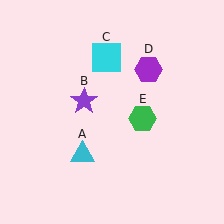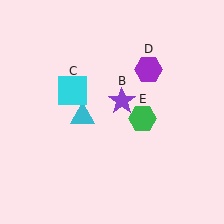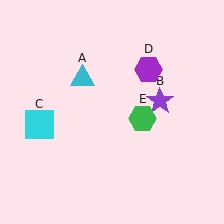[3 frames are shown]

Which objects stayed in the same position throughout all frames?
Purple hexagon (object D) and green hexagon (object E) remained stationary.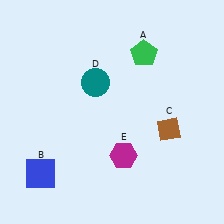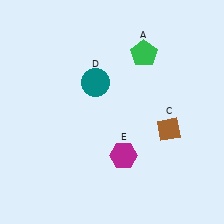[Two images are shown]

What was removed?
The blue square (B) was removed in Image 2.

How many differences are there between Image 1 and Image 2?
There is 1 difference between the two images.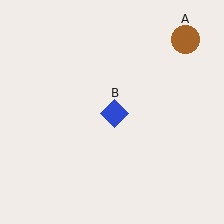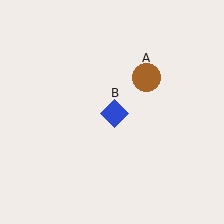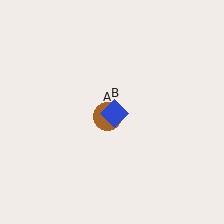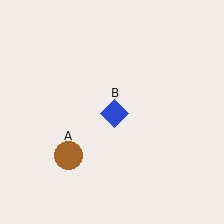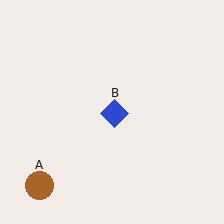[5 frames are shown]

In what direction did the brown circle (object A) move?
The brown circle (object A) moved down and to the left.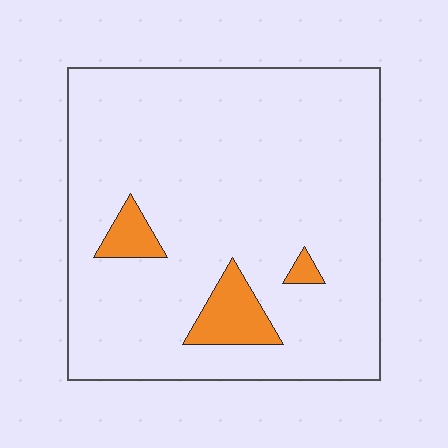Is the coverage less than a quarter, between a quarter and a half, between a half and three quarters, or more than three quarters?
Less than a quarter.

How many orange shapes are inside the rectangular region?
3.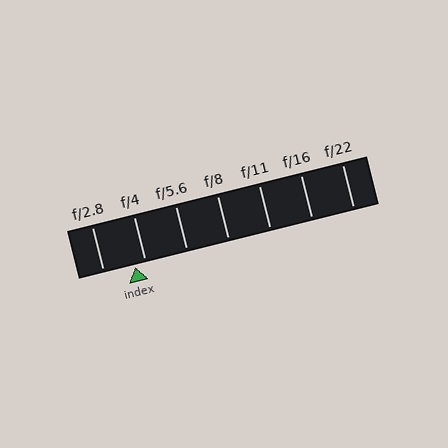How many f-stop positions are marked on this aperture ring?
There are 7 f-stop positions marked.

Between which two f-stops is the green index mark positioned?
The index mark is between f/2.8 and f/4.